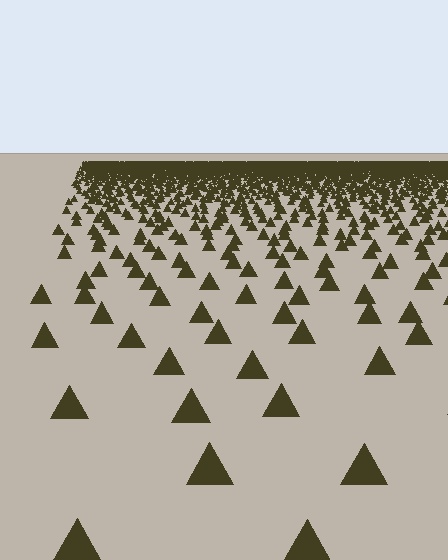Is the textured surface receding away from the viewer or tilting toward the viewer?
The surface is receding away from the viewer. Texture elements get smaller and denser toward the top.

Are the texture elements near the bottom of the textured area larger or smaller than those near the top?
Larger. Near the bottom, elements are closer to the viewer and appear at a bigger on-screen size.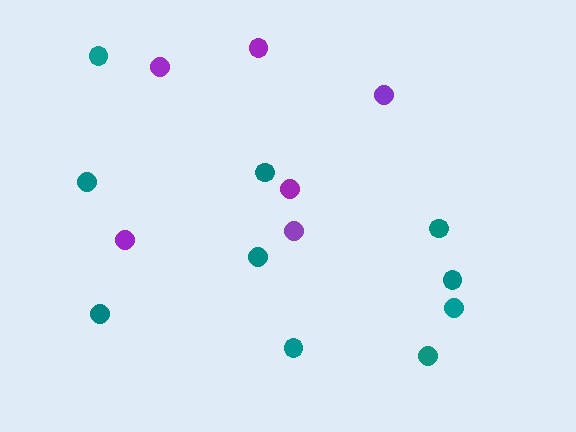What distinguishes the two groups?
There are 2 groups: one group of purple circles (6) and one group of teal circles (10).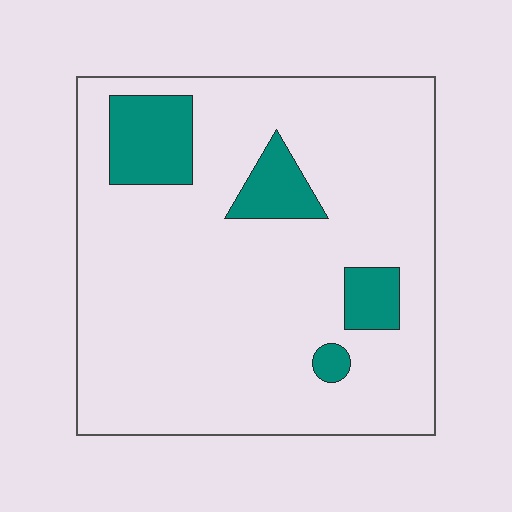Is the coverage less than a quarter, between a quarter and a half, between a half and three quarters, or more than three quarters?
Less than a quarter.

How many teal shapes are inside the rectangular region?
4.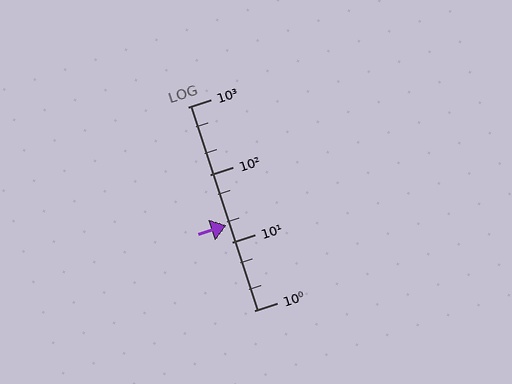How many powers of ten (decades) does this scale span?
The scale spans 3 decades, from 1 to 1000.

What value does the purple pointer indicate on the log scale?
The pointer indicates approximately 18.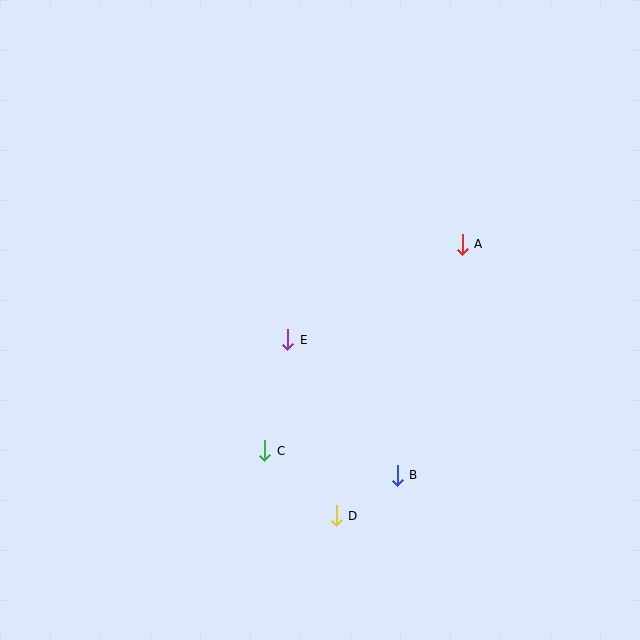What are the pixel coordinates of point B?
Point B is at (397, 475).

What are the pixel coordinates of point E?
Point E is at (288, 340).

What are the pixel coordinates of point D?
Point D is at (336, 516).